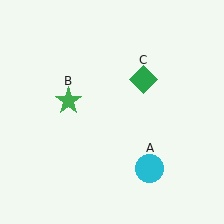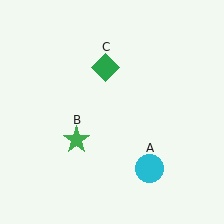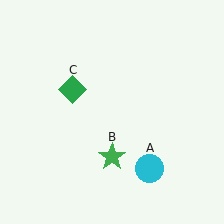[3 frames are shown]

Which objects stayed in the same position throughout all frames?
Cyan circle (object A) remained stationary.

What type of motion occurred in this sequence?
The green star (object B), green diamond (object C) rotated counterclockwise around the center of the scene.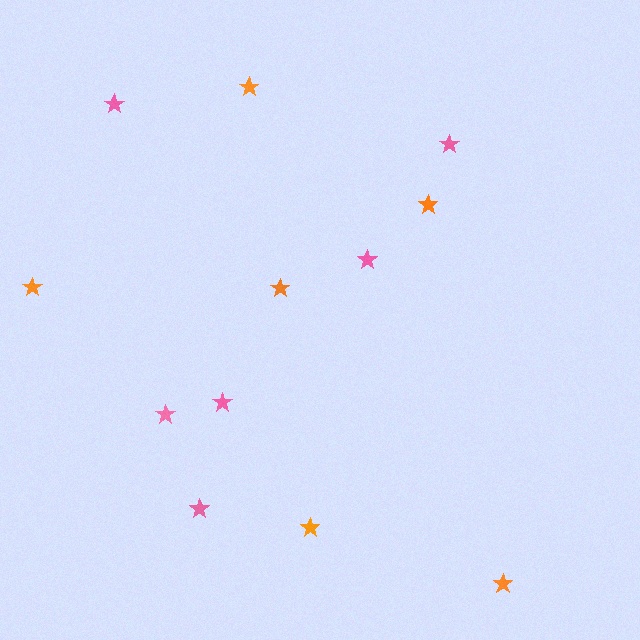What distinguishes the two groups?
There are 2 groups: one group of pink stars (6) and one group of orange stars (6).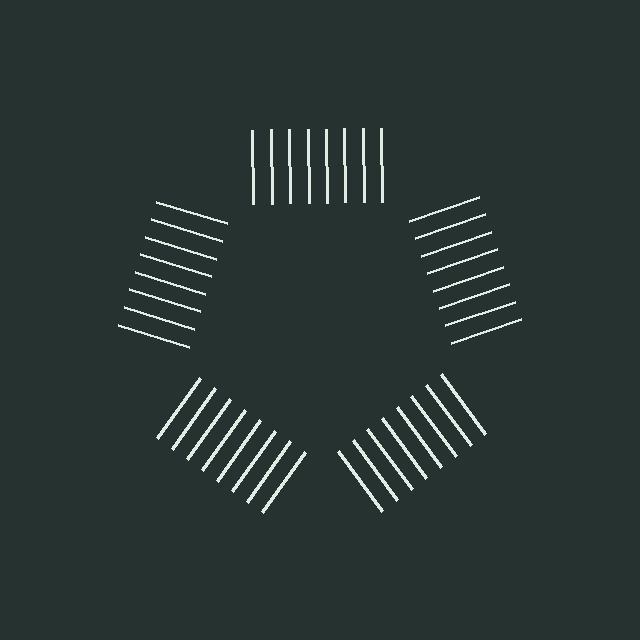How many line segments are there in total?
40 — 8 along each of the 5 edges.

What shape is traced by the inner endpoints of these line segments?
An illusory pentagon — the line segments terminate on its edges but no continuous stroke is drawn.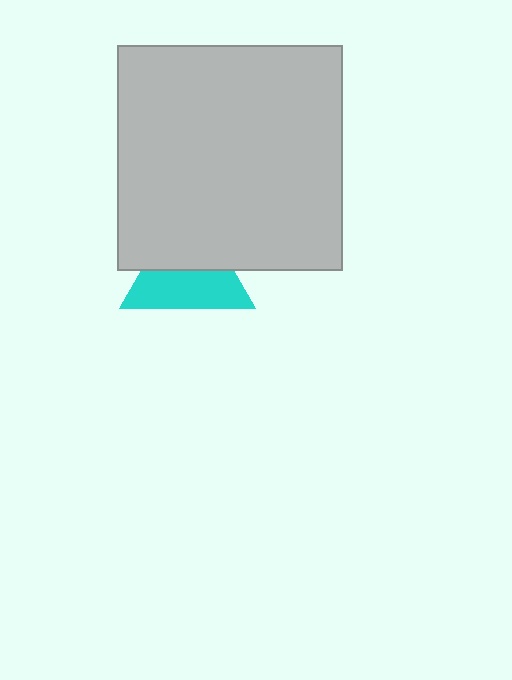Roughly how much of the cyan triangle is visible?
About half of it is visible (roughly 53%).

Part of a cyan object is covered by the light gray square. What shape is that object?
It is a triangle.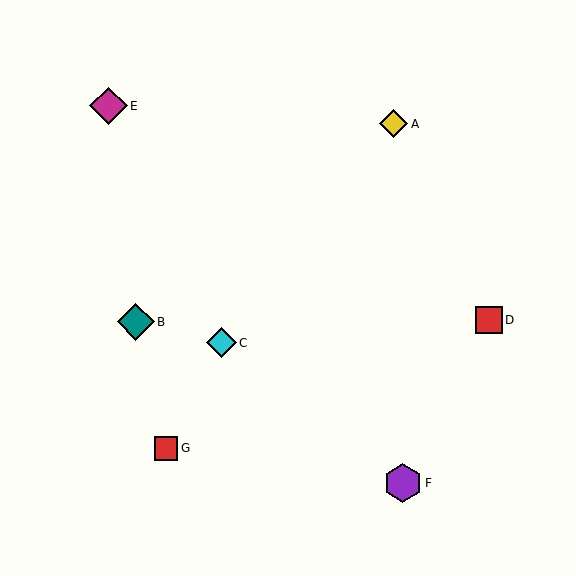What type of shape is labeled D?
Shape D is a red square.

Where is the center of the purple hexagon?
The center of the purple hexagon is at (403, 483).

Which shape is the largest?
The purple hexagon (labeled F) is the largest.